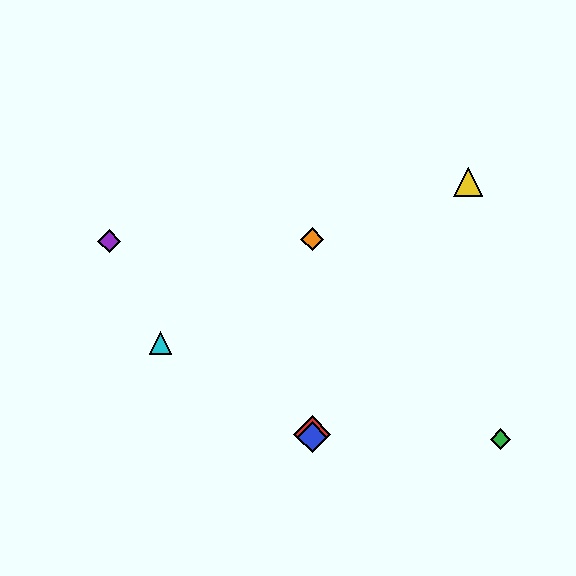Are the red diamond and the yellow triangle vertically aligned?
No, the red diamond is at x≈312 and the yellow triangle is at x≈468.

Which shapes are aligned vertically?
The red diamond, the blue diamond, the orange diamond are aligned vertically.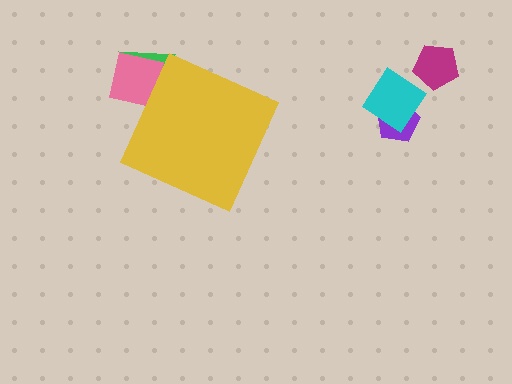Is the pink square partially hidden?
Yes, the pink square is partially hidden behind the yellow diamond.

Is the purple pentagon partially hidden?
No, the purple pentagon is fully visible.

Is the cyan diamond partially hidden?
No, the cyan diamond is fully visible.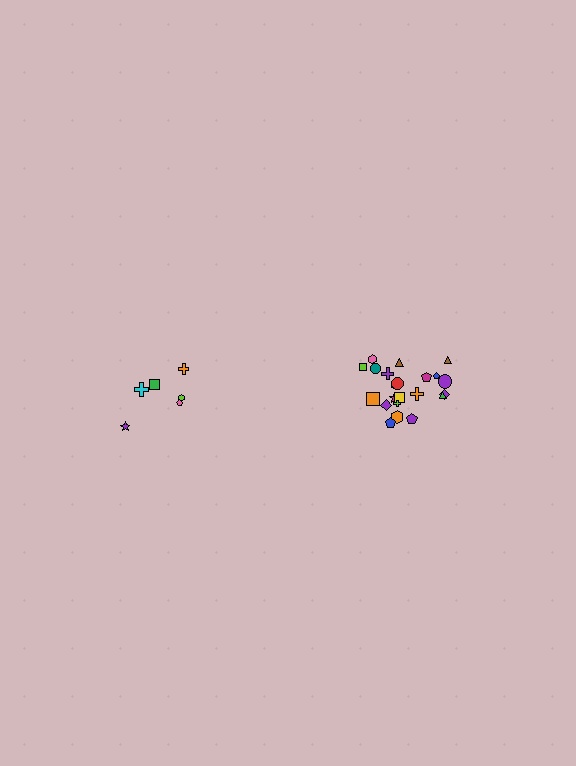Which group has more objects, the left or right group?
The right group.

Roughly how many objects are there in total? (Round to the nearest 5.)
Roughly 30 objects in total.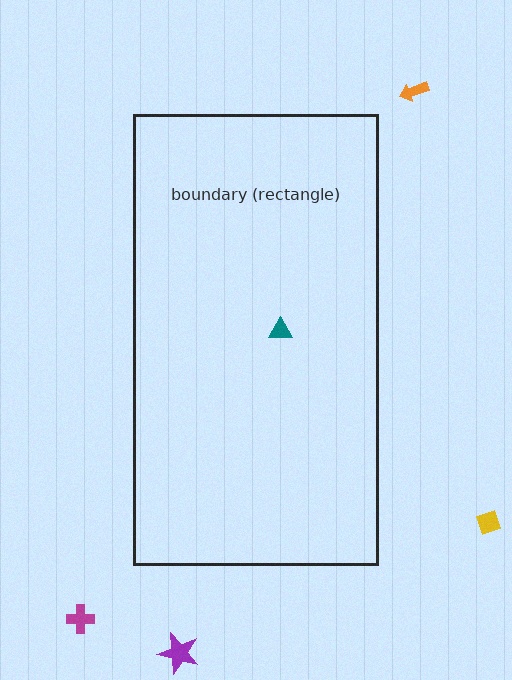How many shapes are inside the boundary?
1 inside, 4 outside.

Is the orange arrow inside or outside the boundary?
Outside.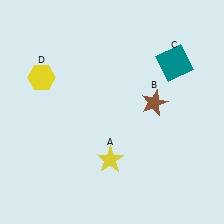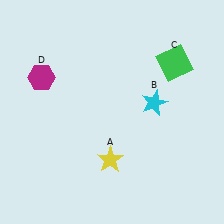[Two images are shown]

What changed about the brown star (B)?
In Image 1, B is brown. In Image 2, it changed to cyan.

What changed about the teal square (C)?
In Image 1, C is teal. In Image 2, it changed to green.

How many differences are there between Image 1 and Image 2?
There are 3 differences between the two images.